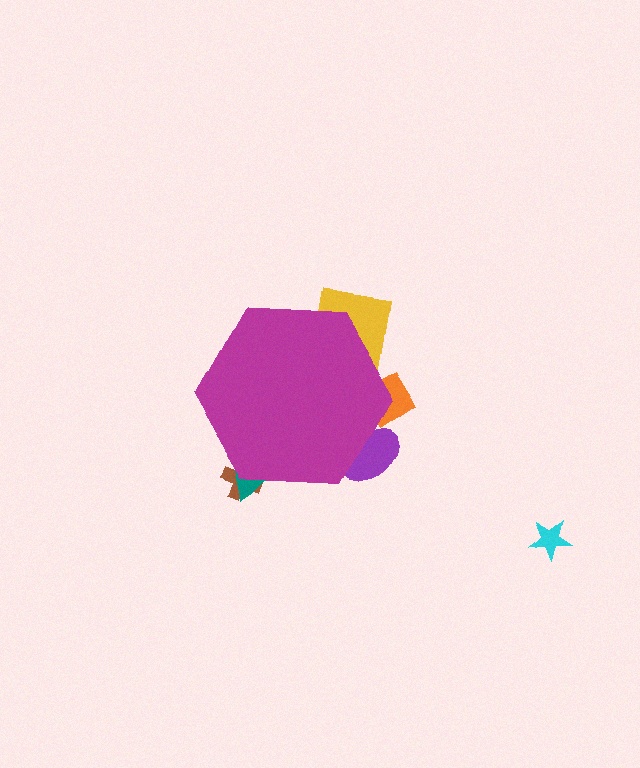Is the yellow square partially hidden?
Yes, the yellow square is partially hidden behind the magenta hexagon.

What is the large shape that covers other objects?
A magenta hexagon.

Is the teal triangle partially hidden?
Yes, the teal triangle is partially hidden behind the magenta hexagon.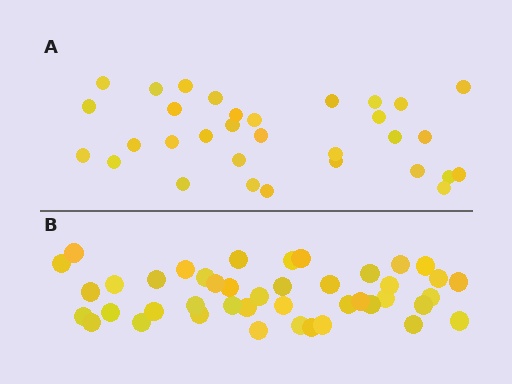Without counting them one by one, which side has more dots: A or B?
Region B (the bottom region) has more dots.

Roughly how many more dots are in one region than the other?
Region B has roughly 12 or so more dots than region A.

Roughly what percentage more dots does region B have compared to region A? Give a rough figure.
About 35% more.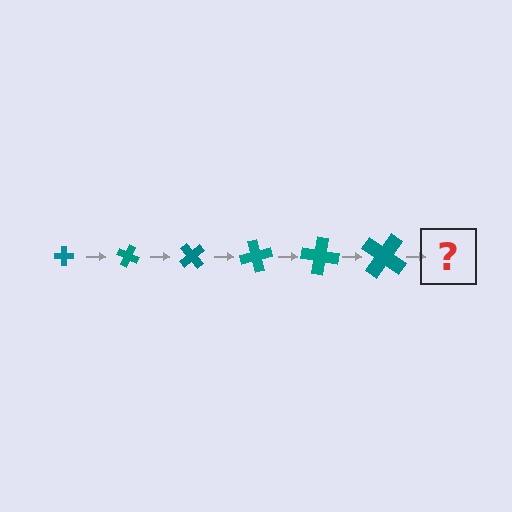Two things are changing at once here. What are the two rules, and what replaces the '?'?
The two rules are that the cross grows larger each step and it rotates 25 degrees each step. The '?' should be a cross, larger than the previous one and rotated 150 degrees from the start.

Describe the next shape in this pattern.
It should be a cross, larger than the previous one and rotated 150 degrees from the start.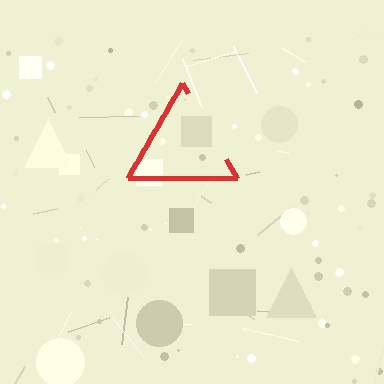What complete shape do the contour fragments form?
The contour fragments form a triangle.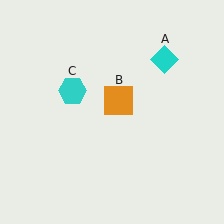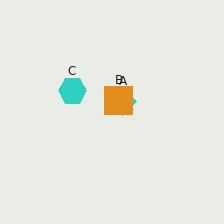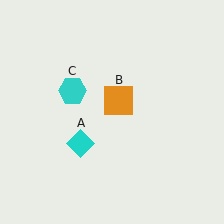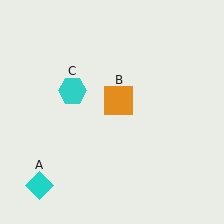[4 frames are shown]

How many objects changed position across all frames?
1 object changed position: cyan diamond (object A).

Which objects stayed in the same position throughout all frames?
Orange square (object B) and cyan hexagon (object C) remained stationary.